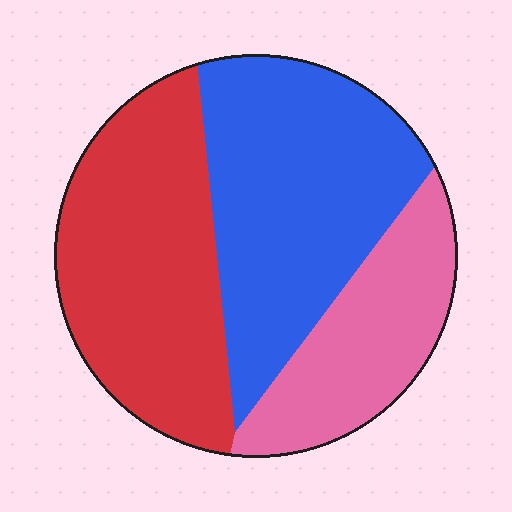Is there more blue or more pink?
Blue.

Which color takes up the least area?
Pink, at roughly 25%.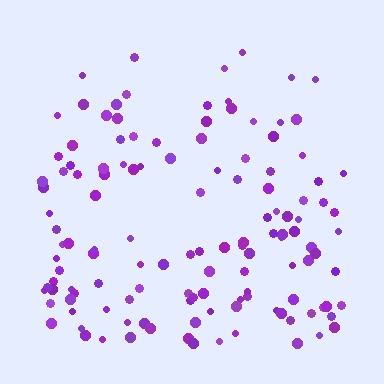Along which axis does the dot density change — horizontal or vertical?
Vertical.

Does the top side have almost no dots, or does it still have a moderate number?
Still a moderate number, just noticeably fewer than the bottom.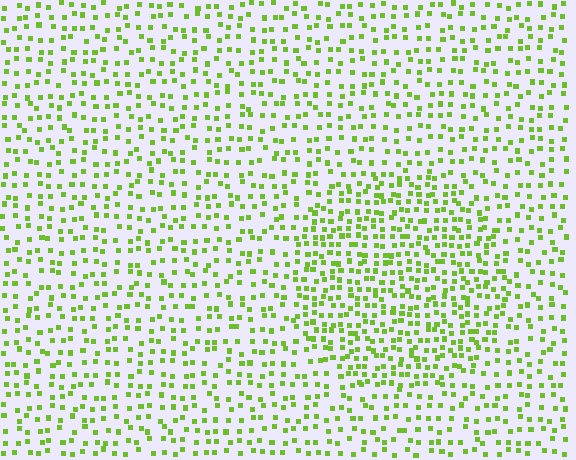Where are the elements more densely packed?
The elements are more densely packed inside the circle boundary.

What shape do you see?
I see a circle.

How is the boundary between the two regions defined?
The boundary is defined by a change in element density (approximately 1.7x ratio). All elements are the same color, size, and shape.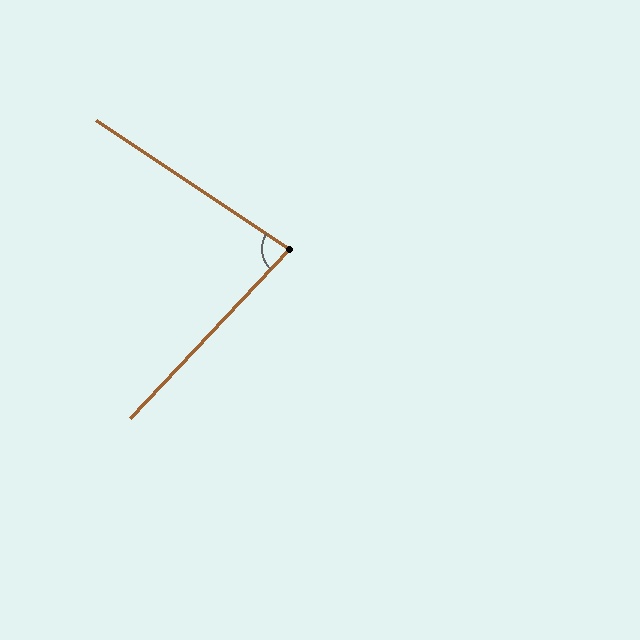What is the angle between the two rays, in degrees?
Approximately 80 degrees.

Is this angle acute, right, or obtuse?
It is acute.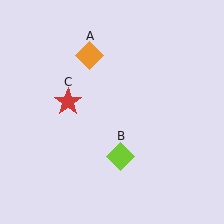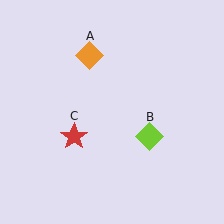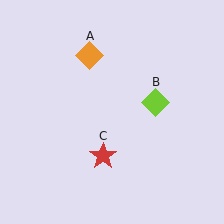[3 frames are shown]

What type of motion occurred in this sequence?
The lime diamond (object B), red star (object C) rotated counterclockwise around the center of the scene.